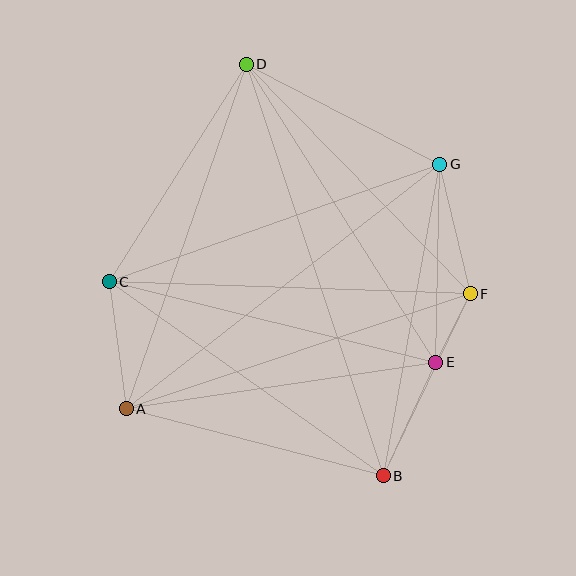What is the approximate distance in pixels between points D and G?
The distance between D and G is approximately 218 pixels.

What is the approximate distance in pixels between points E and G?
The distance between E and G is approximately 198 pixels.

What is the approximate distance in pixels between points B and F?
The distance between B and F is approximately 202 pixels.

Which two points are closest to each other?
Points E and F are closest to each other.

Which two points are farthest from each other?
Points B and D are farthest from each other.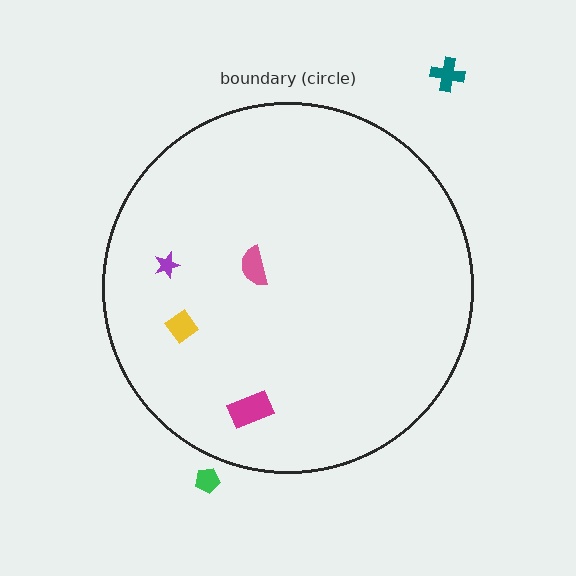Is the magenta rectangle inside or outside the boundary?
Inside.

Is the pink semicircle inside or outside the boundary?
Inside.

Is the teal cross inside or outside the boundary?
Outside.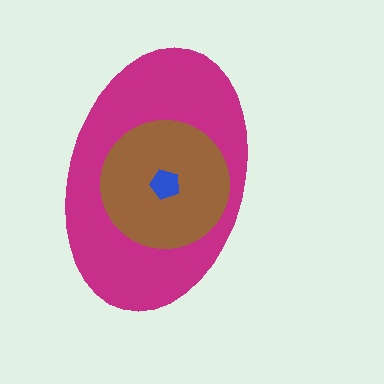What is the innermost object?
The blue pentagon.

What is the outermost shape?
The magenta ellipse.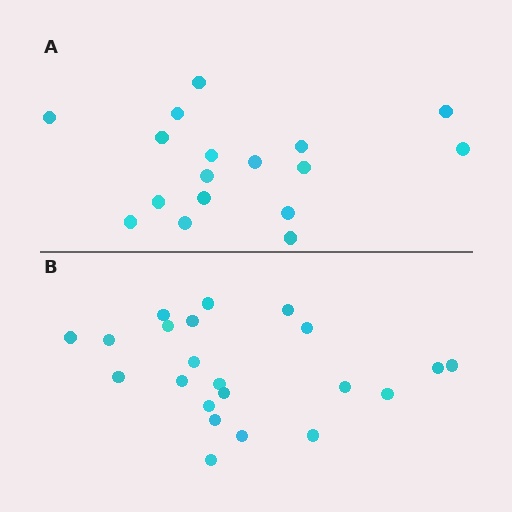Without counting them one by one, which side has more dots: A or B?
Region B (the bottom region) has more dots.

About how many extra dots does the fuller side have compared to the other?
Region B has about 5 more dots than region A.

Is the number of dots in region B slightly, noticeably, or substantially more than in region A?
Region B has noticeably more, but not dramatically so. The ratio is roughly 1.3 to 1.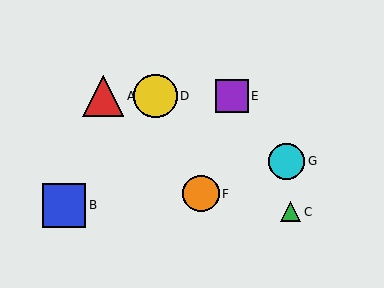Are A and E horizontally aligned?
Yes, both are at y≈96.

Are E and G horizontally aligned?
No, E is at y≈96 and G is at y≈162.